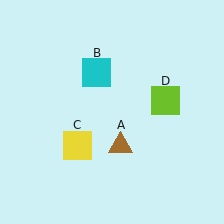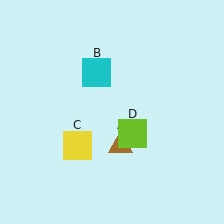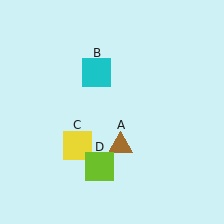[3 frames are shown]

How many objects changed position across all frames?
1 object changed position: lime square (object D).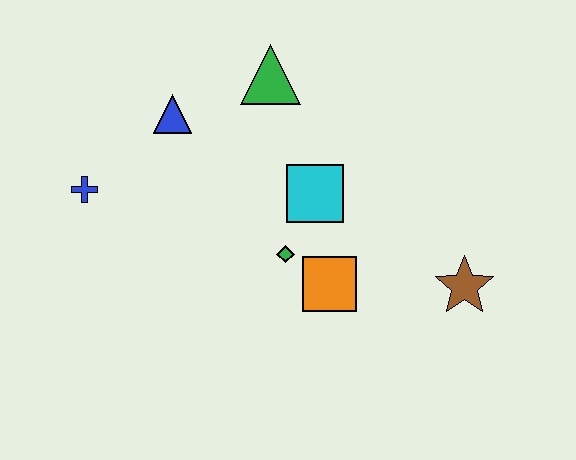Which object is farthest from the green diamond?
The blue cross is farthest from the green diamond.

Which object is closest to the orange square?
The green diamond is closest to the orange square.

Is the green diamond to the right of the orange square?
No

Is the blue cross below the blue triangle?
Yes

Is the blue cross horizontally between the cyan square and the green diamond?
No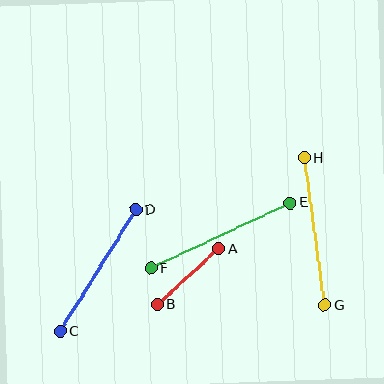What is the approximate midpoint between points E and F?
The midpoint is at approximately (221, 236) pixels.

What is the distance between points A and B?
The distance is approximately 83 pixels.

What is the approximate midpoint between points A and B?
The midpoint is at approximately (188, 277) pixels.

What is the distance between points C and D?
The distance is approximately 144 pixels.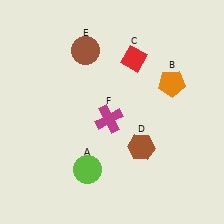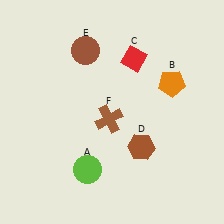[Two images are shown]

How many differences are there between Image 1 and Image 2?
There is 1 difference between the two images.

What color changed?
The cross (F) changed from magenta in Image 1 to brown in Image 2.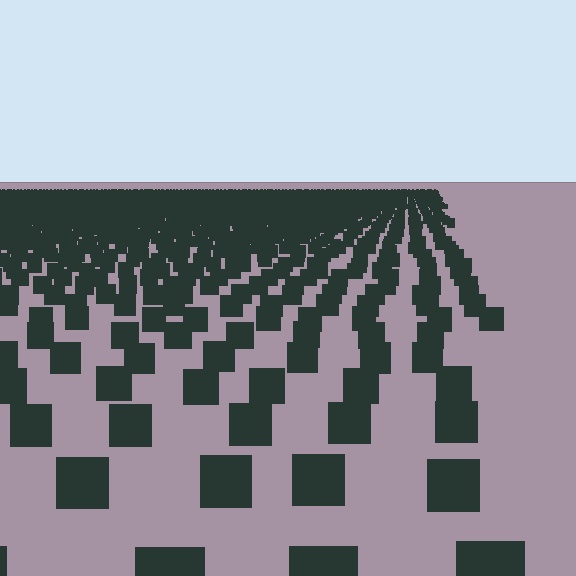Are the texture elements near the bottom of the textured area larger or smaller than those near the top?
Larger. Near the bottom, elements are closer to the viewer and appear at a bigger on-screen size.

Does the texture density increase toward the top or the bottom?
Density increases toward the top.